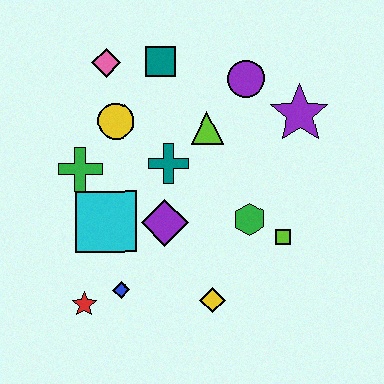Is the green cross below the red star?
No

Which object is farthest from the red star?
The purple star is farthest from the red star.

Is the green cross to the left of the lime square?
Yes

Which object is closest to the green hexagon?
The lime square is closest to the green hexagon.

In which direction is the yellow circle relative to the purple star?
The yellow circle is to the left of the purple star.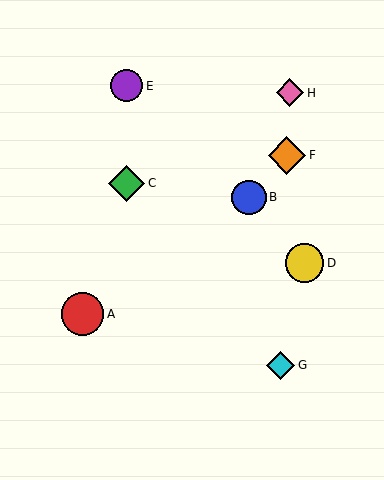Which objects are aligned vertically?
Objects C, E are aligned vertically.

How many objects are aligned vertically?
2 objects (C, E) are aligned vertically.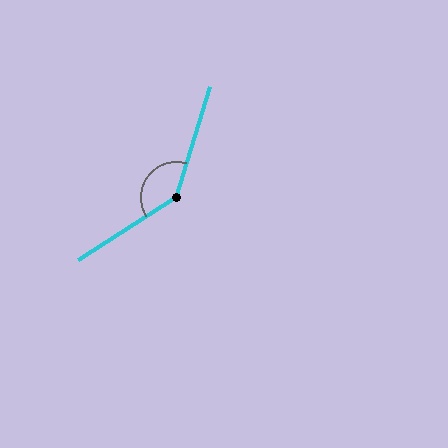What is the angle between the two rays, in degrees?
Approximately 140 degrees.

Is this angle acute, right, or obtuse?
It is obtuse.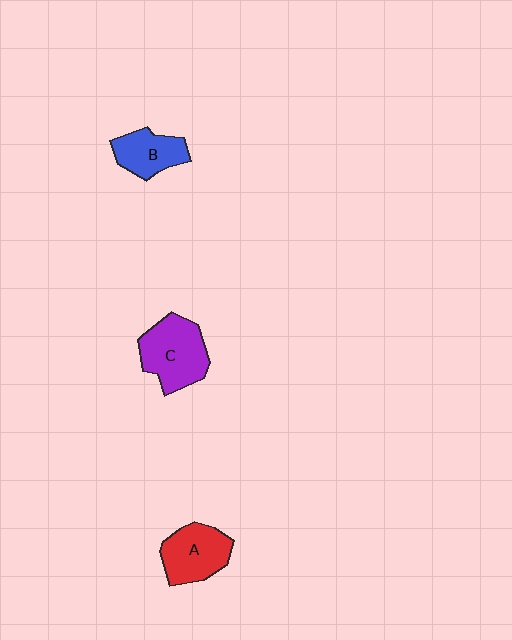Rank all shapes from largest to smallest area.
From largest to smallest: C (purple), A (red), B (blue).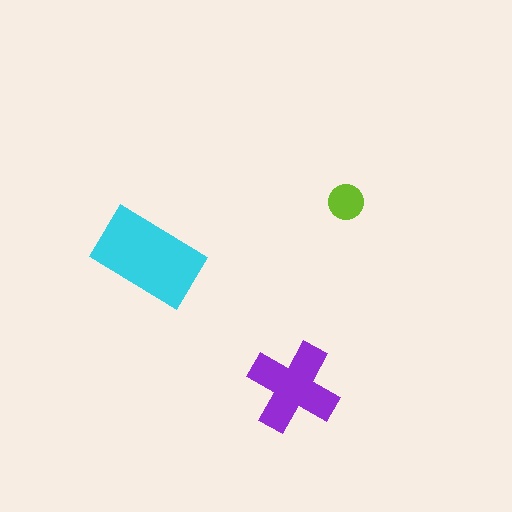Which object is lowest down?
The purple cross is bottommost.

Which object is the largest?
The cyan rectangle.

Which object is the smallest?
The lime circle.